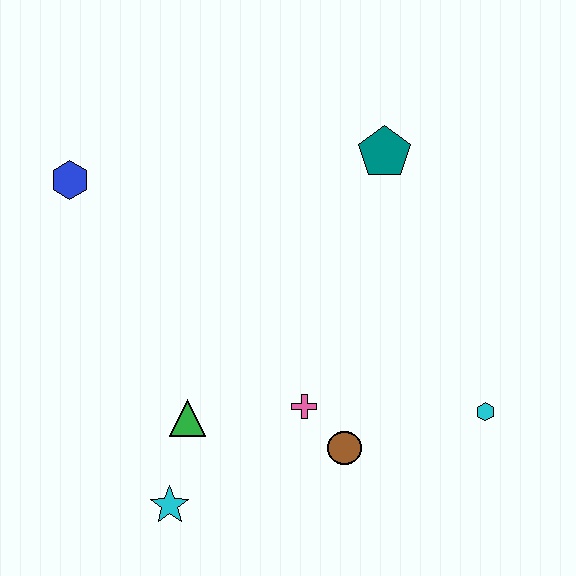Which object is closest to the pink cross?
The brown circle is closest to the pink cross.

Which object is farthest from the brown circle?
The blue hexagon is farthest from the brown circle.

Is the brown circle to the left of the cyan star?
No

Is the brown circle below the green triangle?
Yes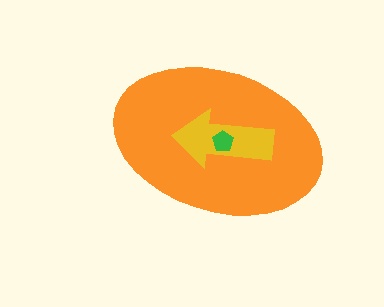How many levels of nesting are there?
3.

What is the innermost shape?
The green pentagon.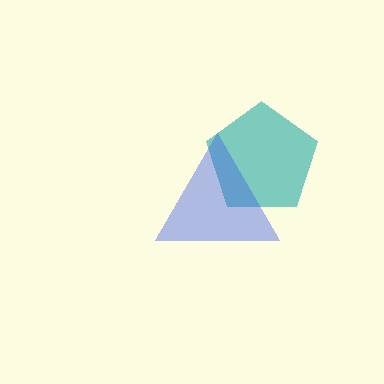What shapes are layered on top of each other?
The layered shapes are: a teal pentagon, a blue triangle.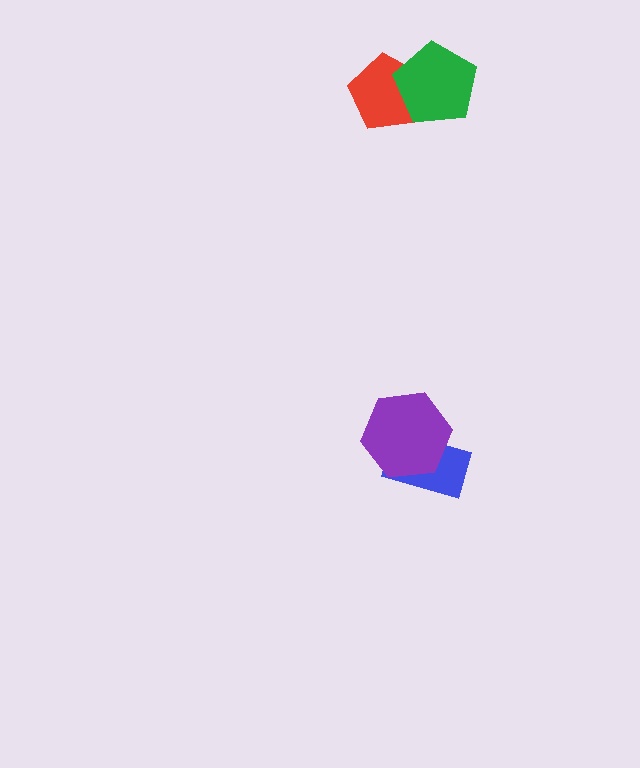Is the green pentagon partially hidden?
No, no other shape covers it.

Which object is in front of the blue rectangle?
The purple hexagon is in front of the blue rectangle.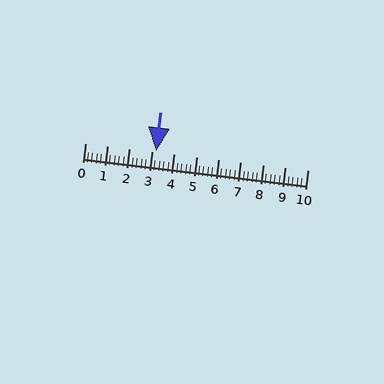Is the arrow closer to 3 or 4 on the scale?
The arrow is closer to 3.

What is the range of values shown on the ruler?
The ruler shows values from 0 to 10.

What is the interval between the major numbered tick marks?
The major tick marks are spaced 1 units apart.